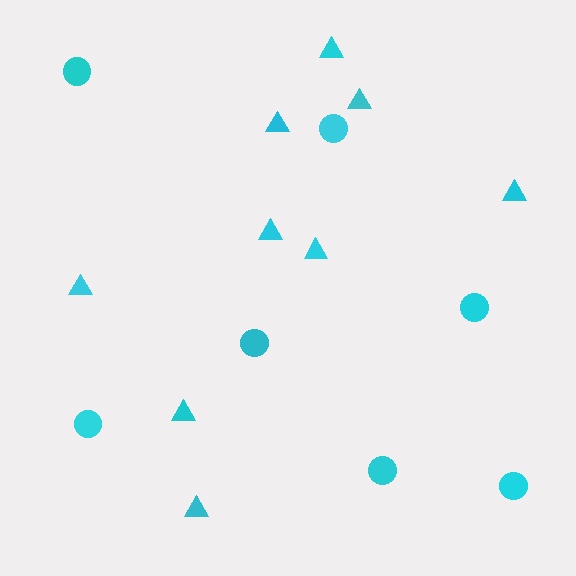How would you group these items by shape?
There are 2 groups: one group of circles (7) and one group of triangles (9).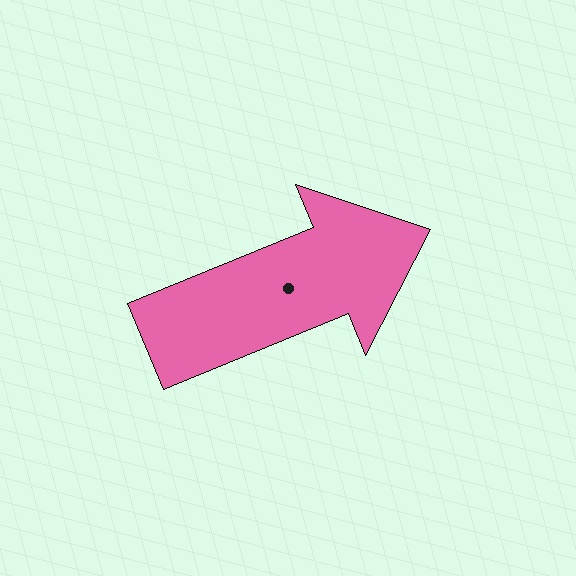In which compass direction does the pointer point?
East.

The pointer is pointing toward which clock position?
Roughly 2 o'clock.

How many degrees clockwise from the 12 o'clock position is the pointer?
Approximately 68 degrees.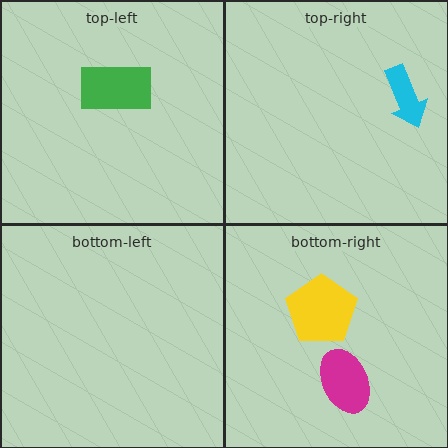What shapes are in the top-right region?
The cyan arrow.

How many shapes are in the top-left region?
1.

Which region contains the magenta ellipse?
The bottom-right region.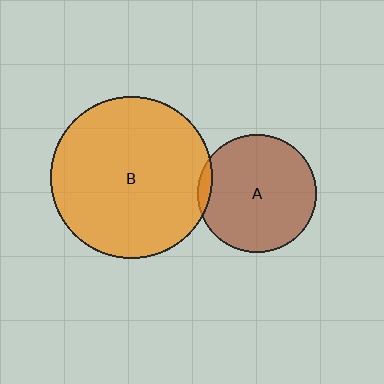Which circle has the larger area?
Circle B (orange).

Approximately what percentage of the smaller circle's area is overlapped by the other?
Approximately 5%.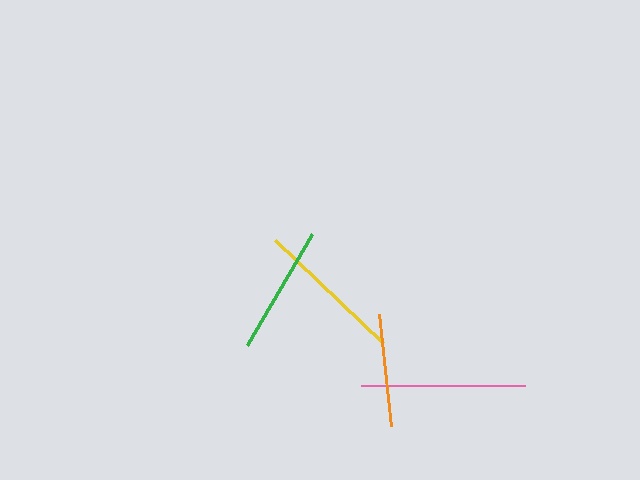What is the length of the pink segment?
The pink segment is approximately 164 pixels long.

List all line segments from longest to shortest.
From longest to shortest: pink, yellow, green, orange.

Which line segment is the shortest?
The orange line is the shortest at approximately 112 pixels.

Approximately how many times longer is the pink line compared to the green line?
The pink line is approximately 1.3 times the length of the green line.